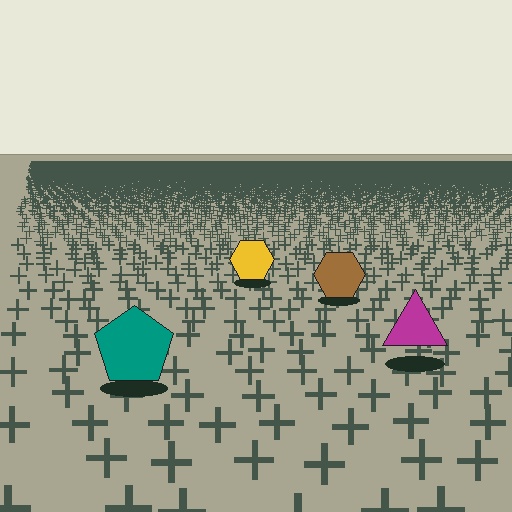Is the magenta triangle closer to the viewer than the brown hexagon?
Yes. The magenta triangle is closer — you can tell from the texture gradient: the ground texture is coarser near it.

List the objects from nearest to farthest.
From nearest to farthest: the teal pentagon, the magenta triangle, the brown hexagon, the yellow hexagon.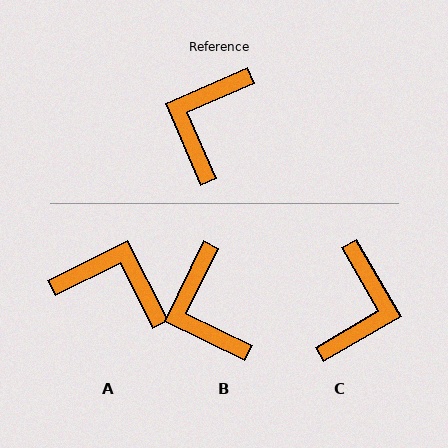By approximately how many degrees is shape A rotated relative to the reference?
Approximately 87 degrees clockwise.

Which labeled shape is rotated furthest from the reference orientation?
C, about 173 degrees away.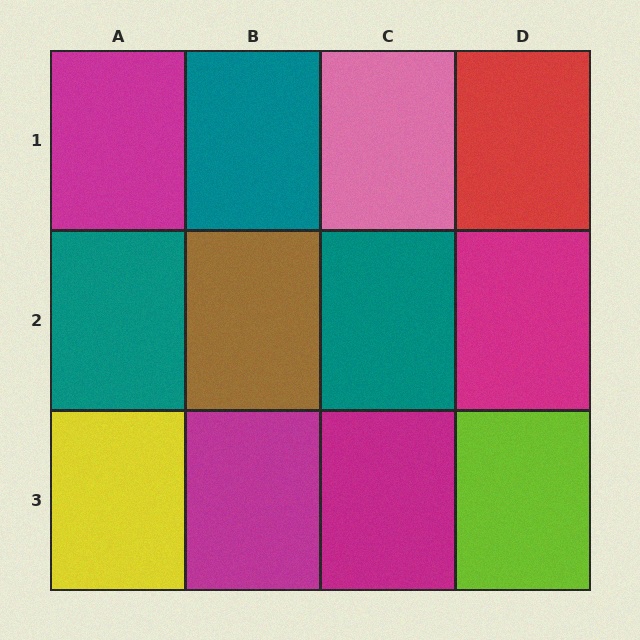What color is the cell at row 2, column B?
Brown.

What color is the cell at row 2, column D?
Magenta.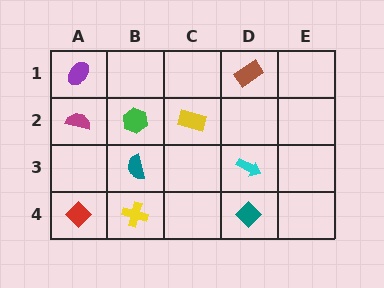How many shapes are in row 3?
2 shapes.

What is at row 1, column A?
A purple ellipse.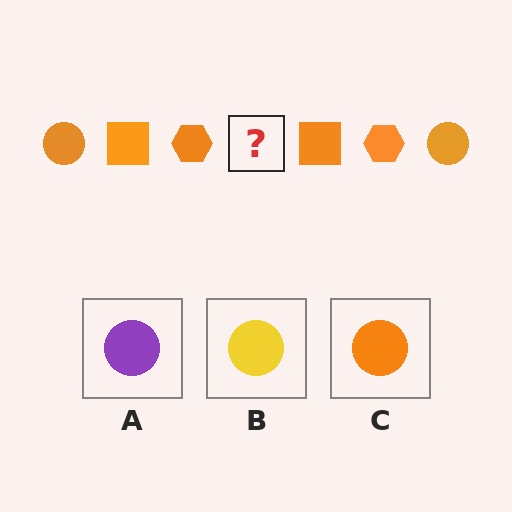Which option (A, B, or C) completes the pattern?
C.